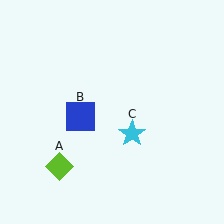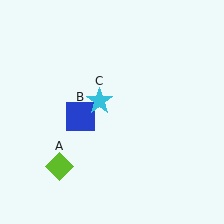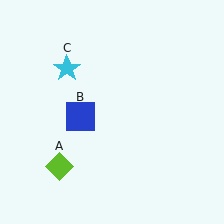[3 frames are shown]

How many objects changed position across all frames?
1 object changed position: cyan star (object C).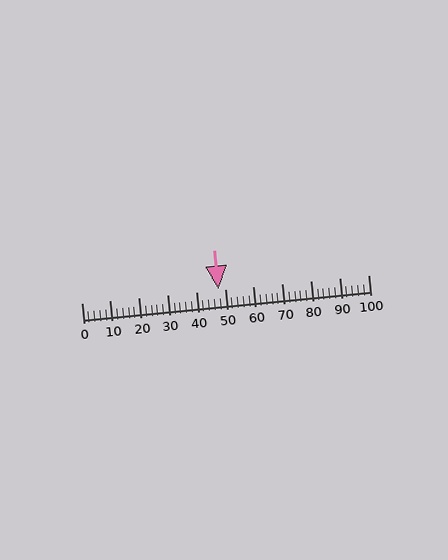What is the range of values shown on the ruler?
The ruler shows values from 0 to 100.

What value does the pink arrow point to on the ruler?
The pink arrow points to approximately 48.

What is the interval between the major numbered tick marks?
The major tick marks are spaced 10 units apart.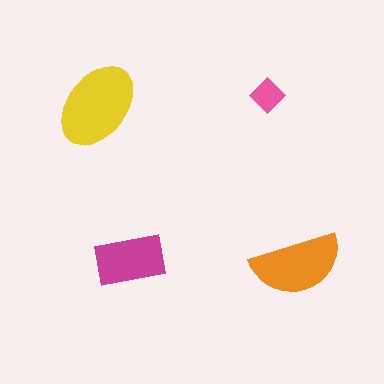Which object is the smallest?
The pink diamond.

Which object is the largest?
The yellow ellipse.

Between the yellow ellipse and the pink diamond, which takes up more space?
The yellow ellipse.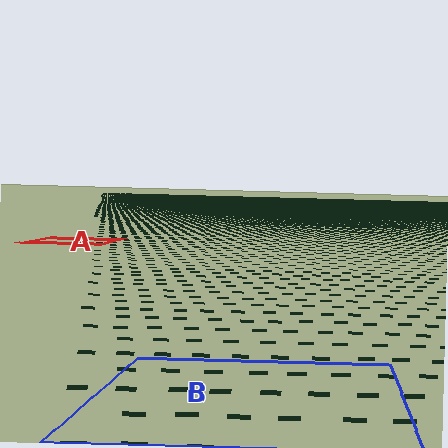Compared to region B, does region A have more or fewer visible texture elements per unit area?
Region A has more texture elements per unit area — they are packed more densely because it is farther away.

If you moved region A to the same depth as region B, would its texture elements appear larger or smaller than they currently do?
They would appear larger. At a closer depth, the same texture elements are projected at a bigger on-screen size.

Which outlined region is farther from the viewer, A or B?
Region A is farther from the viewer — the texture elements inside it appear smaller and more densely packed.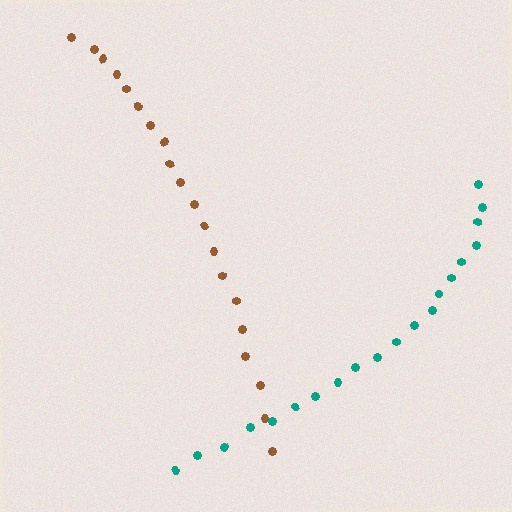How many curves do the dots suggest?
There are 2 distinct paths.